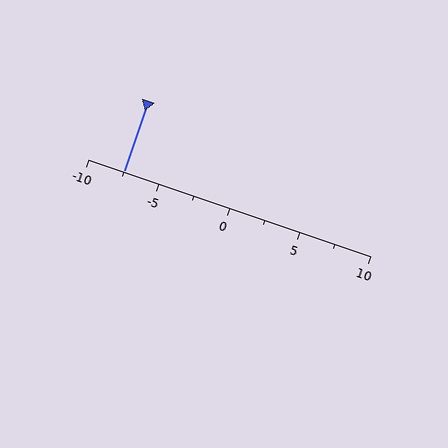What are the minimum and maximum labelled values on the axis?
The axis runs from -10 to 10.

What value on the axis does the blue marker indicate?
The marker indicates approximately -7.5.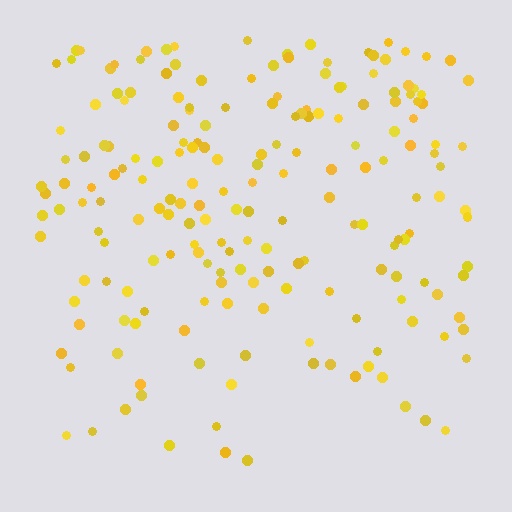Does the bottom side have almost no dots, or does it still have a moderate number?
Still a moderate number, just noticeably fewer than the top.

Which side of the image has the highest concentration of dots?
The top.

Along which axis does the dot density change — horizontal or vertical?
Vertical.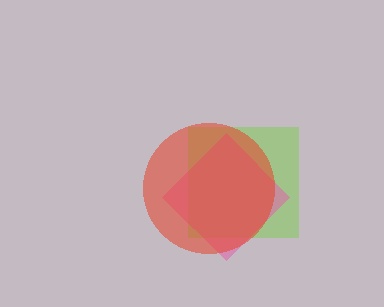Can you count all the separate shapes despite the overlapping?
Yes, there are 3 separate shapes.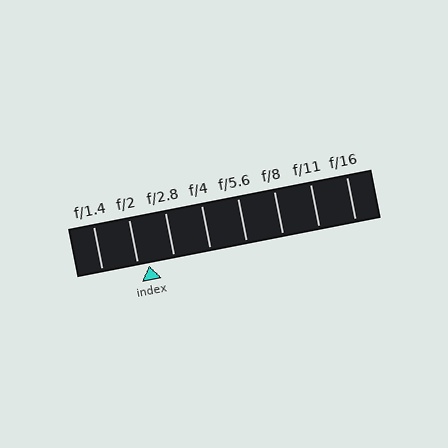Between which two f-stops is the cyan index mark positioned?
The index mark is between f/2 and f/2.8.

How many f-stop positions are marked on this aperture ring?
There are 8 f-stop positions marked.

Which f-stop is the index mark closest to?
The index mark is closest to f/2.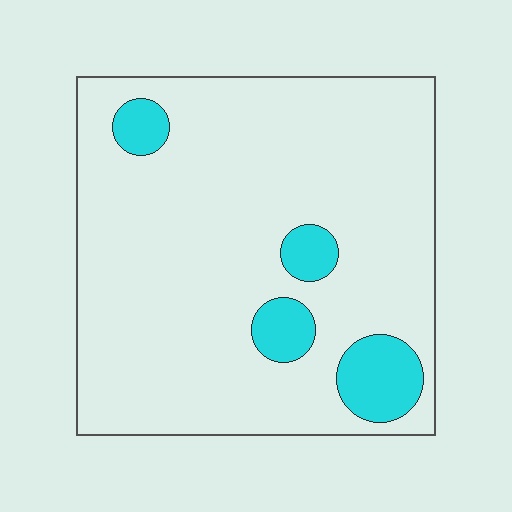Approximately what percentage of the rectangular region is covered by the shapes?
Approximately 10%.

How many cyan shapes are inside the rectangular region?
4.